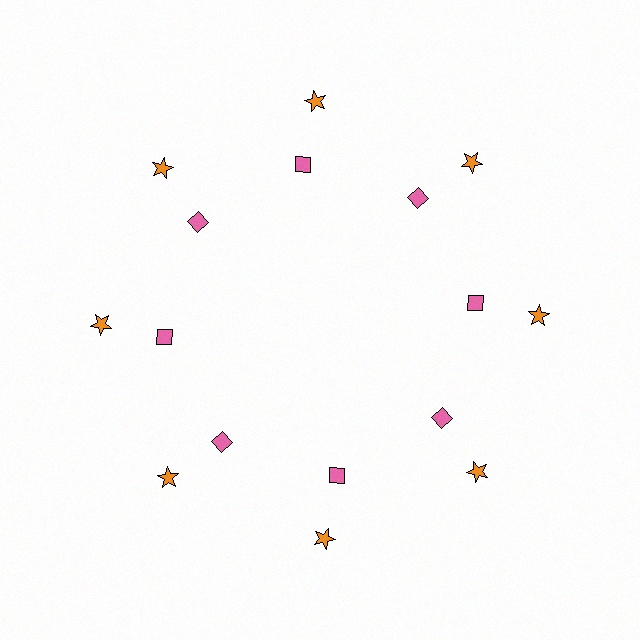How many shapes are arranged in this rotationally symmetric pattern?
There are 16 shapes, arranged in 8 groups of 2.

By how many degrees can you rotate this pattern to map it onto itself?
The pattern maps onto itself every 45 degrees of rotation.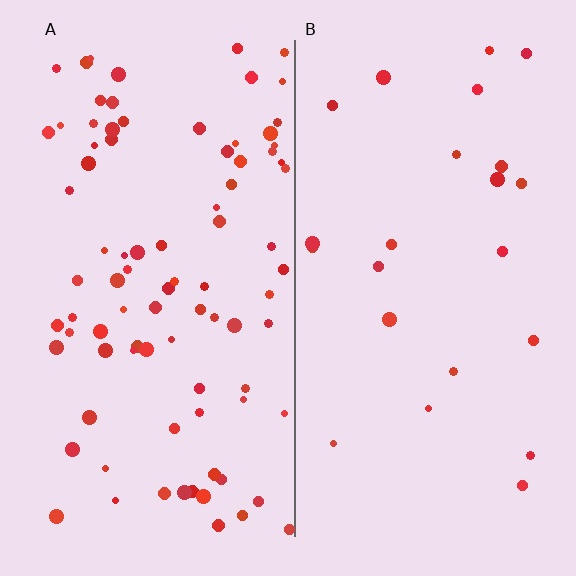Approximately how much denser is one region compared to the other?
Approximately 3.7× — region A over region B.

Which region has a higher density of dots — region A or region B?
A (the left).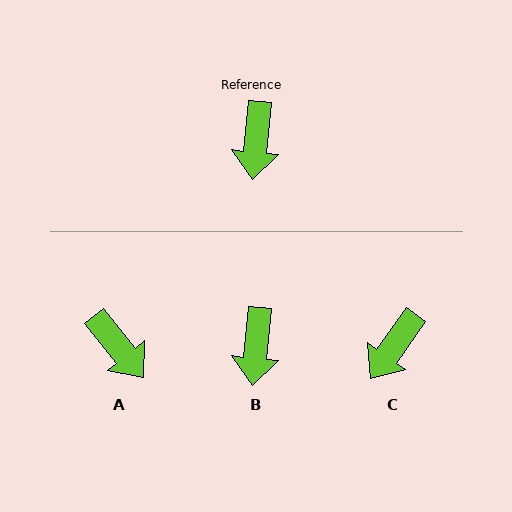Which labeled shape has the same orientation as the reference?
B.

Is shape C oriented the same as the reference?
No, it is off by about 29 degrees.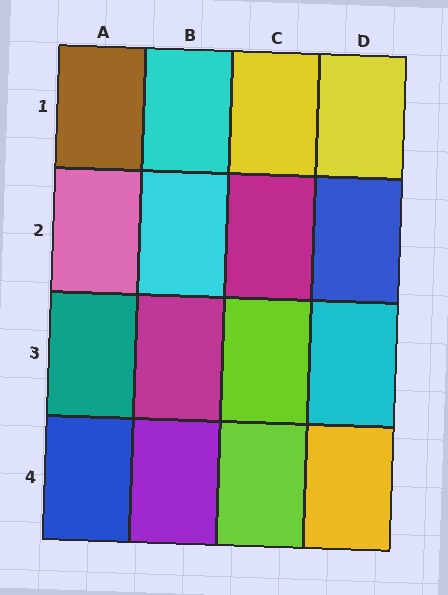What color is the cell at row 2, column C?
Magenta.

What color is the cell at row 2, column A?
Pink.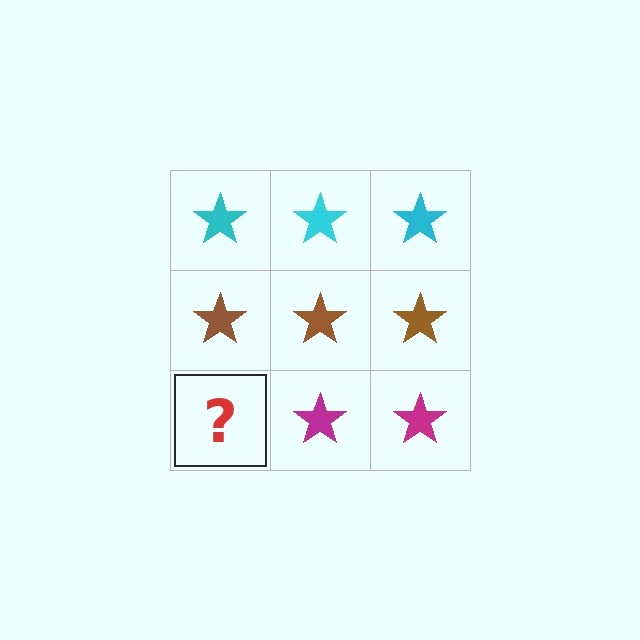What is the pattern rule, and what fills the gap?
The rule is that each row has a consistent color. The gap should be filled with a magenta star.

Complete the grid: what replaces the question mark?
The question mark should be replaced with a magenta star.